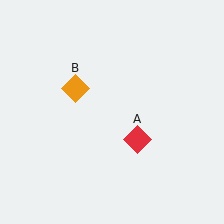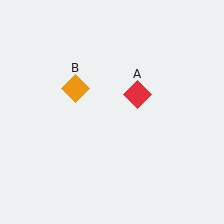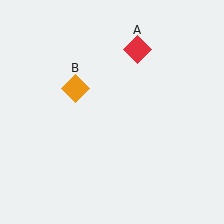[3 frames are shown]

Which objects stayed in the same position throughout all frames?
Orange diamond (object B) remained stationary.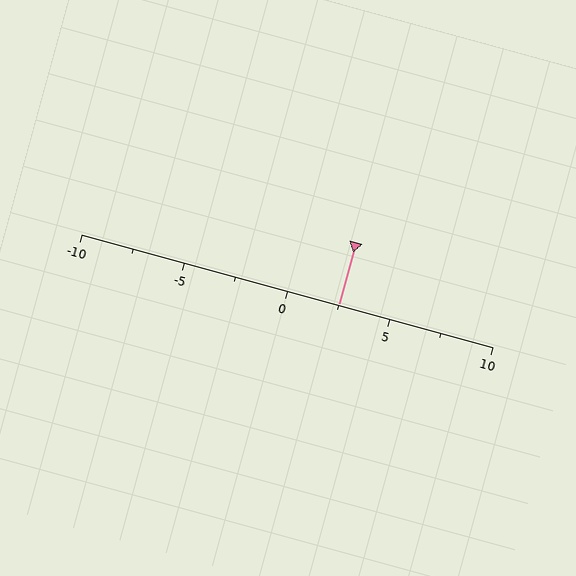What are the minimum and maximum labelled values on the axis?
The axis runs from -10 to 10.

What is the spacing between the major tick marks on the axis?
The major ticks are spaced 5 apart.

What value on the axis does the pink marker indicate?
The marker indicates approximately 2.5.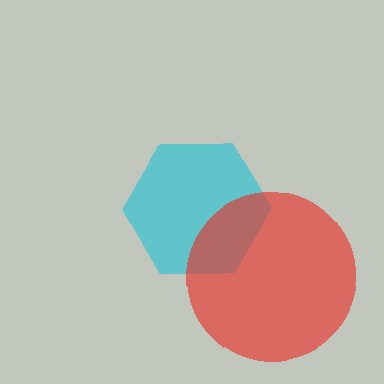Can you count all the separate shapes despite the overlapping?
Yes, there are 2 separate shapes.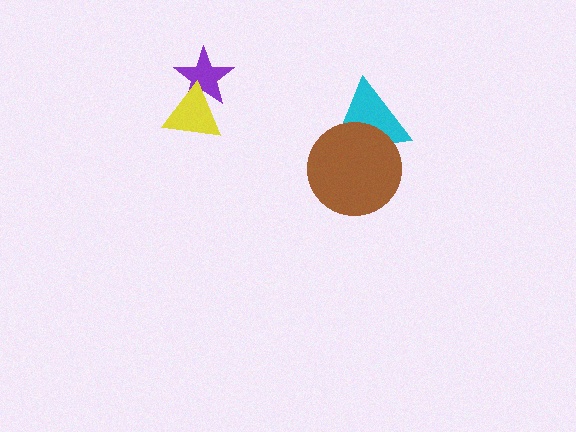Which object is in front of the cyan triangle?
The brown circle is in front of the cyan triangle.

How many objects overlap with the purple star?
1 object overlaps with the purple star.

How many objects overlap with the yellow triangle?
1 object overlaps with the yellow triangle.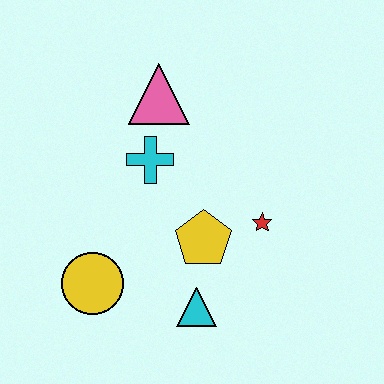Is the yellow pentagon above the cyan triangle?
Yes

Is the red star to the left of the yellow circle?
No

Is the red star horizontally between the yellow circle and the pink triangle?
No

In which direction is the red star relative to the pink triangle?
The red star is below the pink triangle.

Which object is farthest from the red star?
The yellow circle is farthest from the red star.